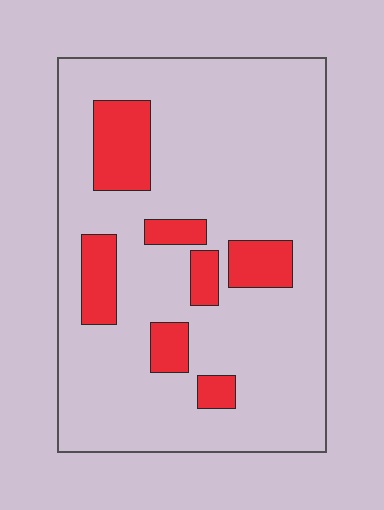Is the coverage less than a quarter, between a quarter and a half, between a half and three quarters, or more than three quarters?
Less than a quarter.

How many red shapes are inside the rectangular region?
7.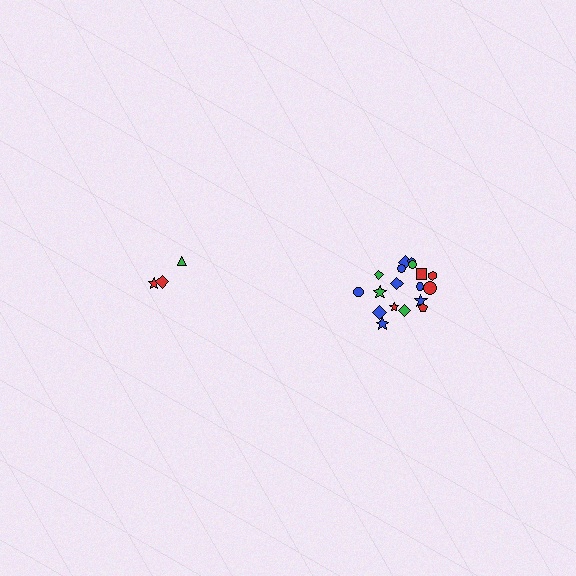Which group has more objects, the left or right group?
The right group.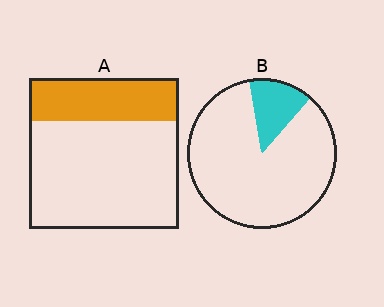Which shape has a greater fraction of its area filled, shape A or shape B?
Shape A.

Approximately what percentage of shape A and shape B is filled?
A is approximately 30% and B is approximately 15%.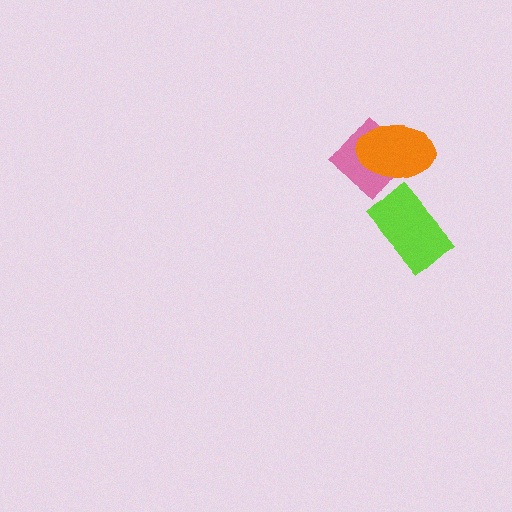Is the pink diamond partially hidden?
Yes, it is partially covered by another shape.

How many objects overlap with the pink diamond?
1 object overlaps with the pink diamond.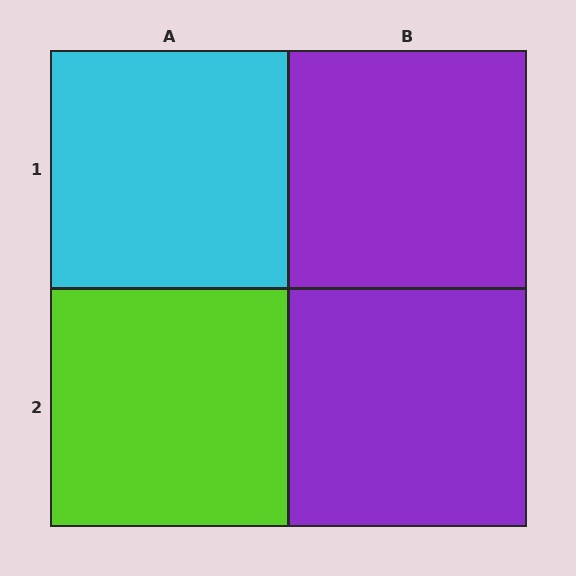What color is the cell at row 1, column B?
Purple.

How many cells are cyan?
1 cell is cyan.